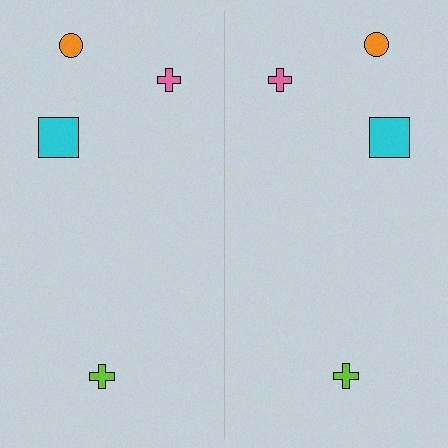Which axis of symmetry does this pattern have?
The pattern has a vertical axis of symmetry running through the center of the image.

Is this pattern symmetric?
Yes, this pattern has bilateral (reflection) symmetry.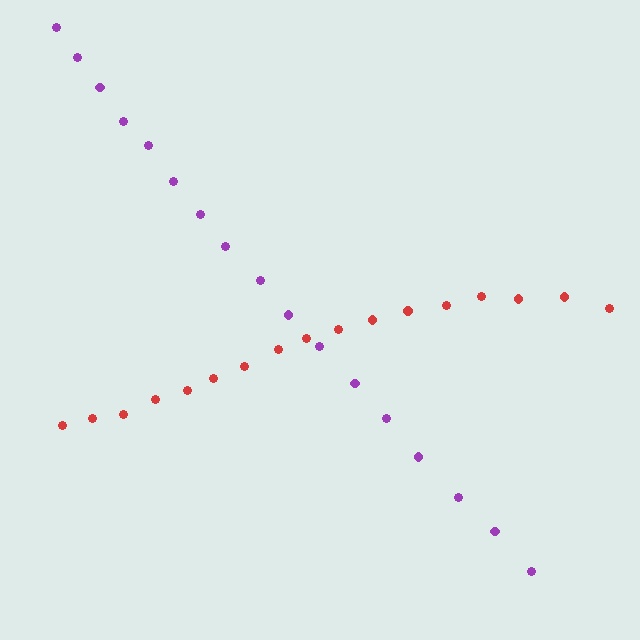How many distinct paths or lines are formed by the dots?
There are 2 distinct paths.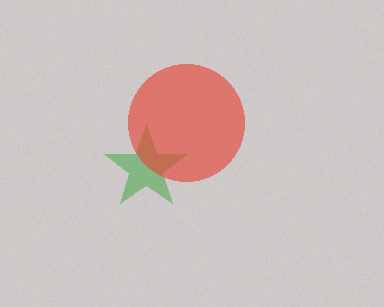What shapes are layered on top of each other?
The layered shapes are: a green star, a red circle.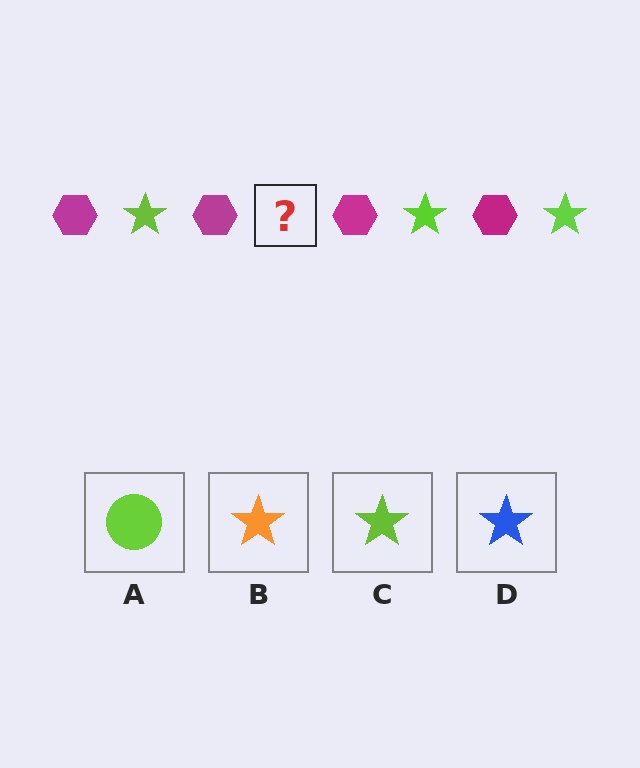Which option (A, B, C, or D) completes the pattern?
C.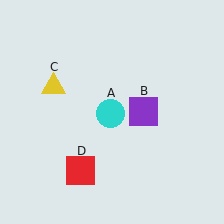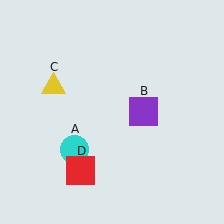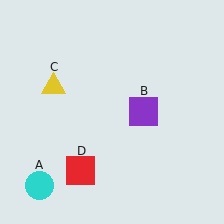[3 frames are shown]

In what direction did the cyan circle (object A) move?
The cyan circle (object A) moved down and to the left.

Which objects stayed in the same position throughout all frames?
Purple square (object B) and yellow triangle (object C) and red square (object D) remained stationary.